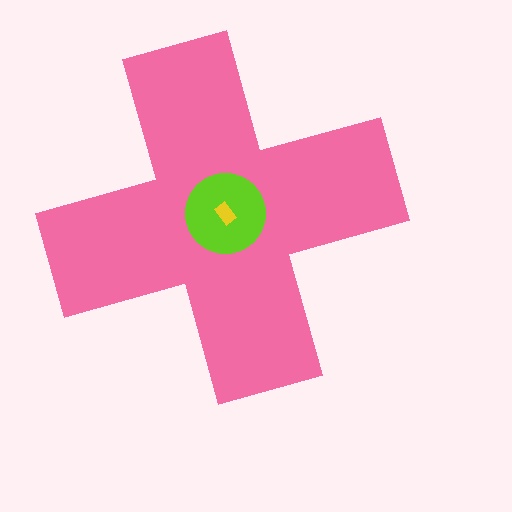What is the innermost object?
The yellow rectangle.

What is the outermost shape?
The pink cross.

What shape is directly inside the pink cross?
The lime circle.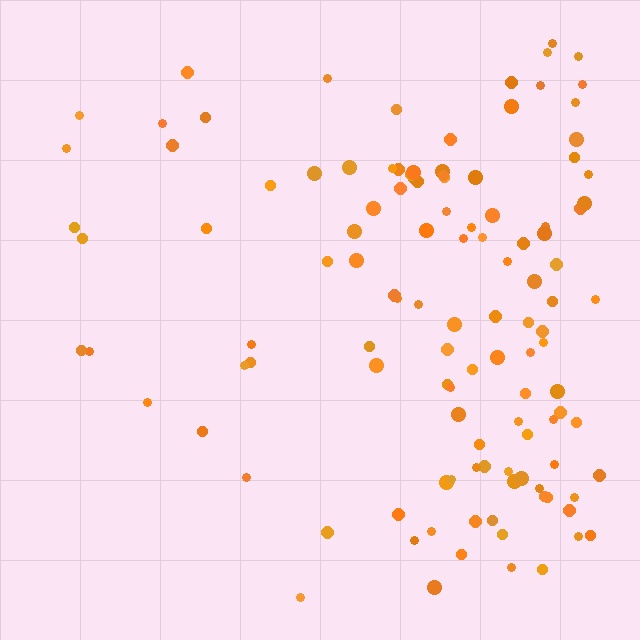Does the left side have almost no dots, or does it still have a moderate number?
Still a moderate number, just noticeably fewer than the right.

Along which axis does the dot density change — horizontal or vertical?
Horizontal.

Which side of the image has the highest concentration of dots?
The right.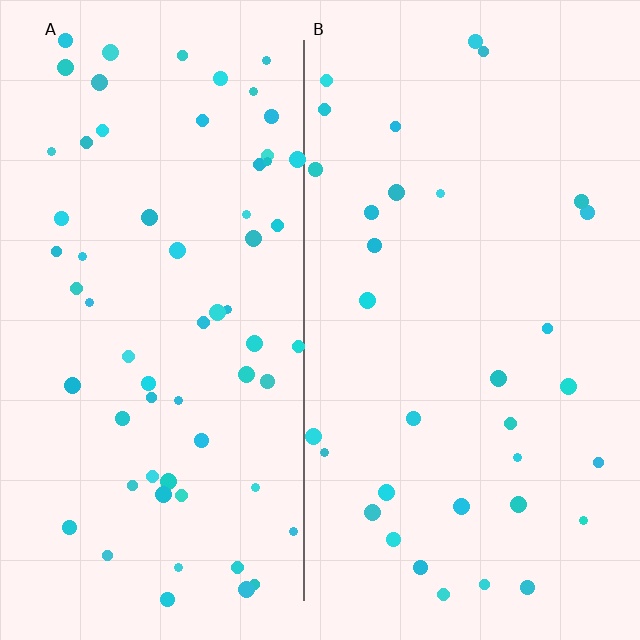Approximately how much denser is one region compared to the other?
Approximately 1.9× — region A over region B.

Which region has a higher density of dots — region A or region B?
A (the left).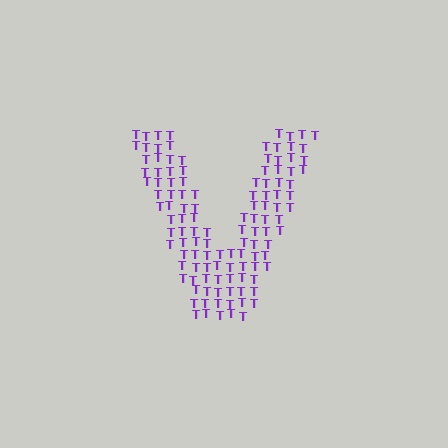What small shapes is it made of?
It is made of small letter T's.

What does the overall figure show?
The overall figure shows the letter V.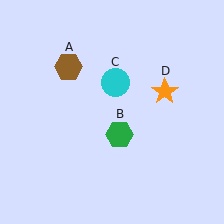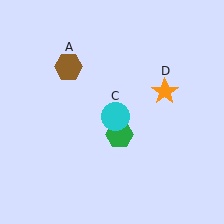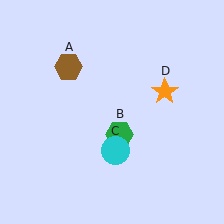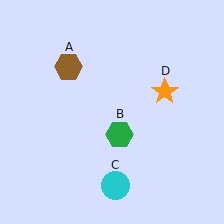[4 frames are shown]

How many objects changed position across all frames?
1 object changed position: cyan circle (object C).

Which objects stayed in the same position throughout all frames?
Brown hexagon (object A) and green hexagon (object B) and orange star (object D) remained stationary.